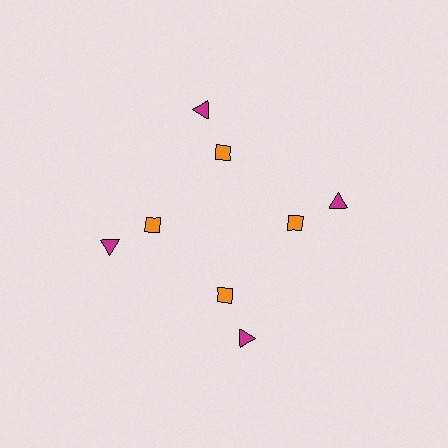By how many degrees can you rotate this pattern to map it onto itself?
The pattern maps onto itself every 90 degrees of rotation.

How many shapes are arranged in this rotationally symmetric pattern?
There are 8 shapes, arranged in 4 groups of 2.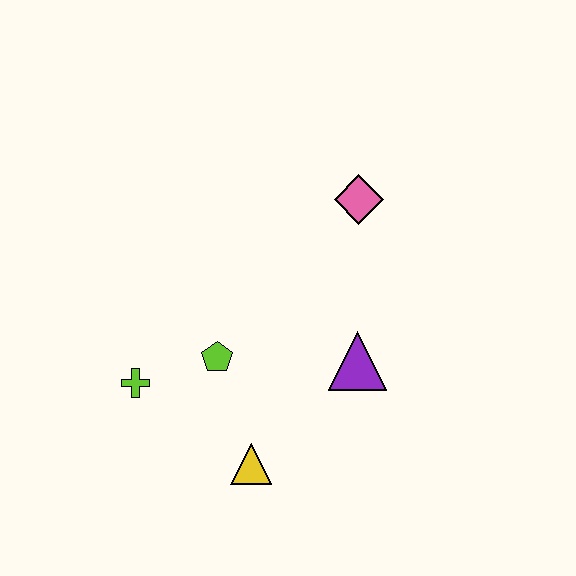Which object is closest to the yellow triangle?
The lime pentagon is closest to the yellow triangle.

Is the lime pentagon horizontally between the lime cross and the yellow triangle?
Yes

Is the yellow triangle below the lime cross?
Yes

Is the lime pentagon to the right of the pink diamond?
No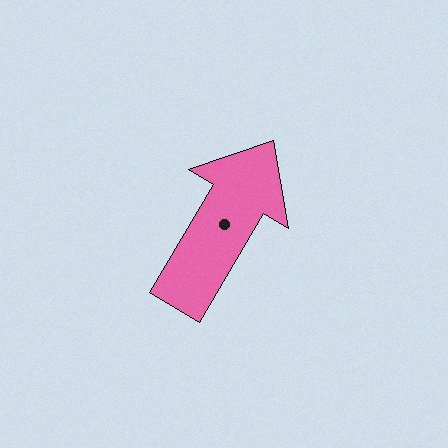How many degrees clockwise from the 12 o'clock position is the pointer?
Approximately 31 degrees.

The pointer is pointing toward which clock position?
Roughly 1 o'clock.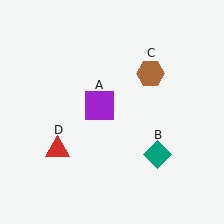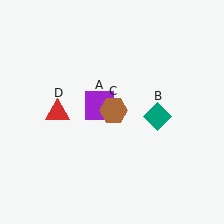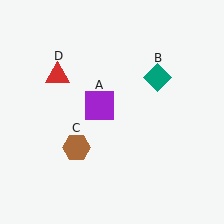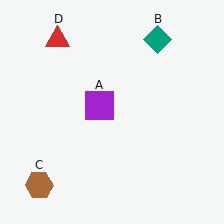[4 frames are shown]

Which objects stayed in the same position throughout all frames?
Purple square (object A) remained stationary.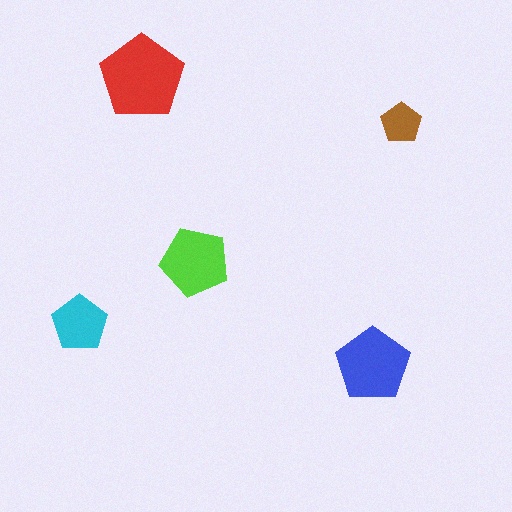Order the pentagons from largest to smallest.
the red one, the blue one, the lime one, the cyan one, the brown one.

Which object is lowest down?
The blue pentagon is bottommost.